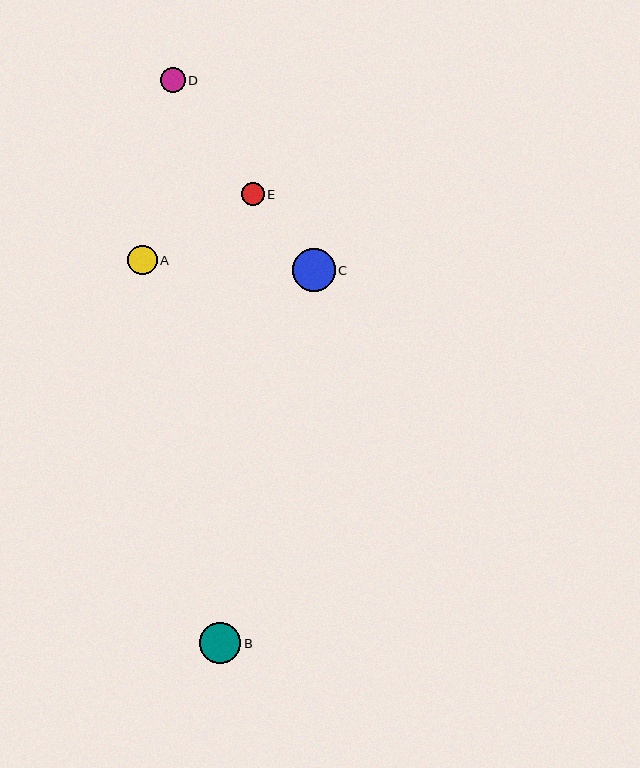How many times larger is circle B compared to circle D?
Circle B is approximately 1.6 times the size of circle D.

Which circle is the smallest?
Circle E is the smallest with a size of approximately 23 pixels.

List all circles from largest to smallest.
From largest to smallest: C, B, A, D, E.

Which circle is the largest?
Circle C is the largest with a size of approximately 43 pixels.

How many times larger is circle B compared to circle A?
Circle B is approximately 1.4 times the size of circle A.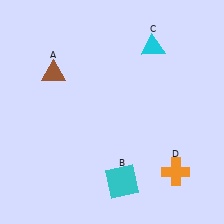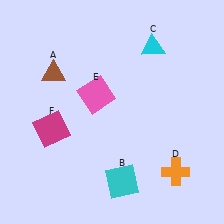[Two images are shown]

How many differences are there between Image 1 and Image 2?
There are 2 differences between the two images.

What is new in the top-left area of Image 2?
A pink square (E) was added in the top-left area of Image 2.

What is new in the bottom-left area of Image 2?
A magenta square (F) was added in the bottom-left area of Image 2.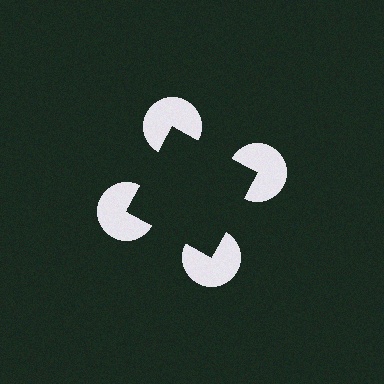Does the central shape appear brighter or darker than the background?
It typically appears slightly darker than the background, even though no actual brightness change is drawn.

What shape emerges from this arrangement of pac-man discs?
An illusory square — its edges are inferred from the aligned wedge cuts in the pac-man discs, not physically drawn.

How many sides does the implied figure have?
4 sides.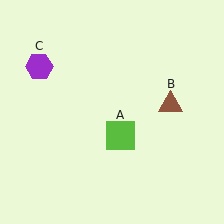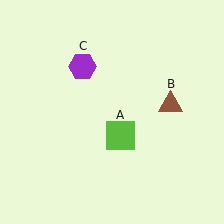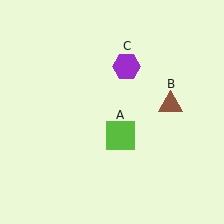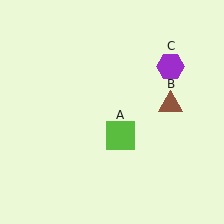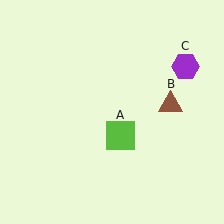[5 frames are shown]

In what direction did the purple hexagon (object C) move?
The purple hexagon (object C) moved right.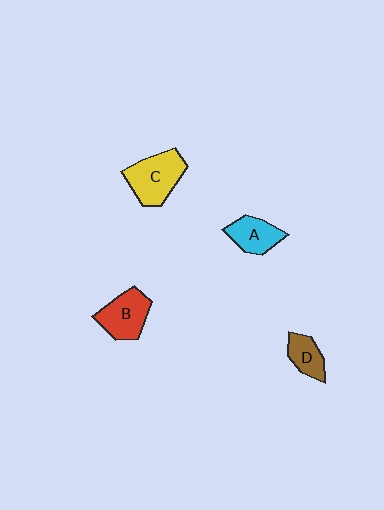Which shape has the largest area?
Shape C (yellow).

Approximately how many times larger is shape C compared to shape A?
Approximately 1.5 times.